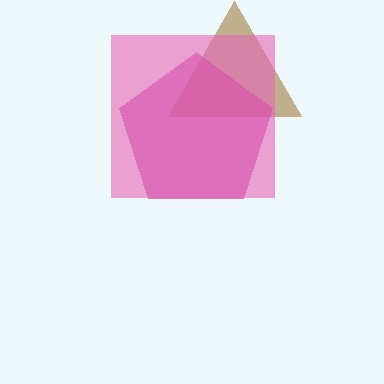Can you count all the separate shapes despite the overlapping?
Yes, there are 3 separate shapes.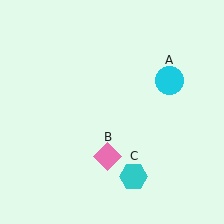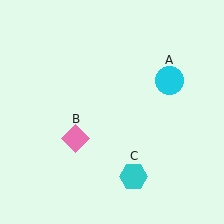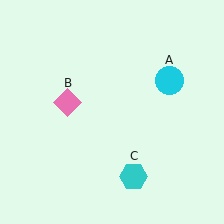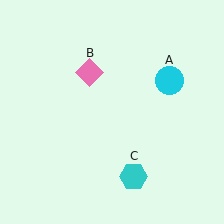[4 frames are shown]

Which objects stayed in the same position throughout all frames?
Cyan circle (object A) and cyan hexagon (object C) remained stationary.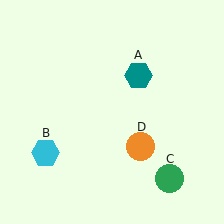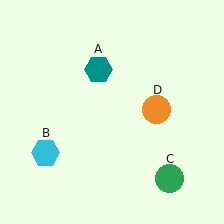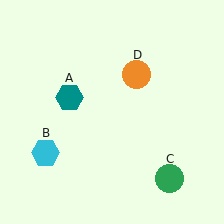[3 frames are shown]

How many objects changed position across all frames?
2 objects changed position: teal hexagon (object A), orange circle (object D).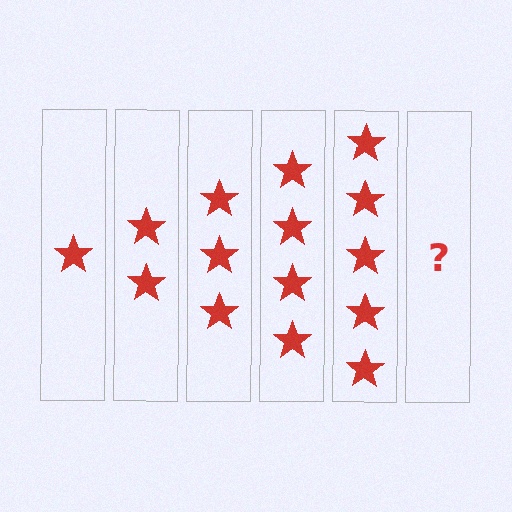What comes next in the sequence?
The next element should be 6 stars.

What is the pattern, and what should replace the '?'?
The pattern is that each step adds one more star. The '?' should be 6 stars.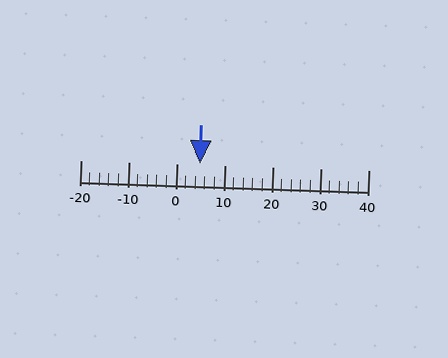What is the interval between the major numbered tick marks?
The major tick marks are spaced 10 units apart.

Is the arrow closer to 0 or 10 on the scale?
The arrow is closer to 0.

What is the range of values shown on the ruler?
The ruler shows values from -20 to 40.